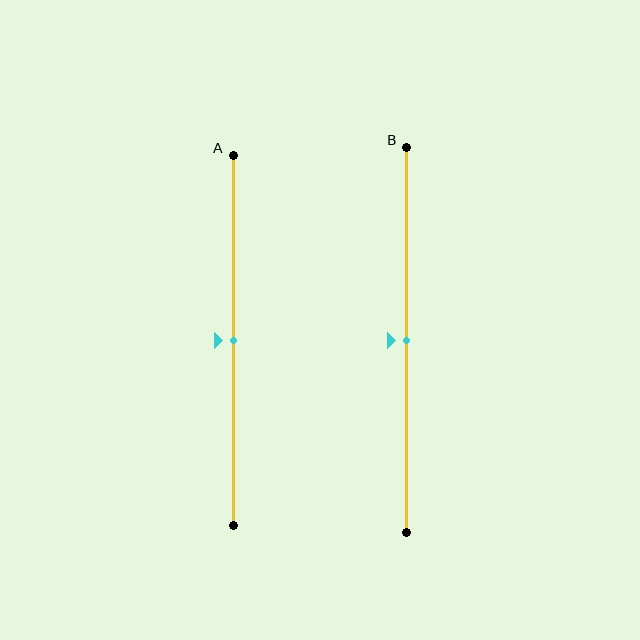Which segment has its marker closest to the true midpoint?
Segment A has its marker closest to the true midpoint.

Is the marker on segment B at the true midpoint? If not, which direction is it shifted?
Yes, the marker on segment B is at the true midpoint.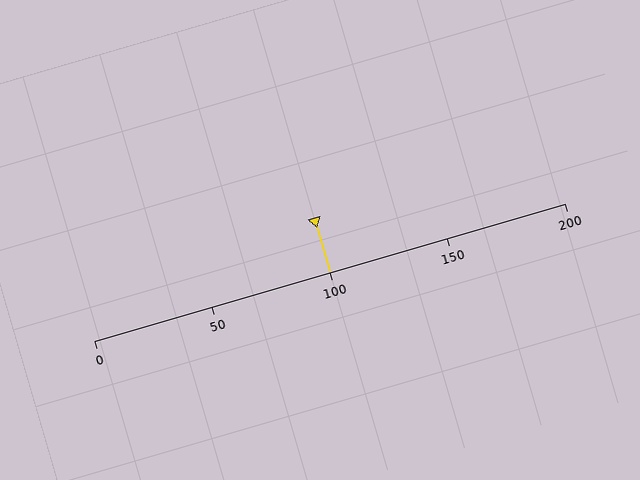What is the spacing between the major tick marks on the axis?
The major ticks are spaced 50 apart.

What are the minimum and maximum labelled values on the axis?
The axis runs from 0 to 200.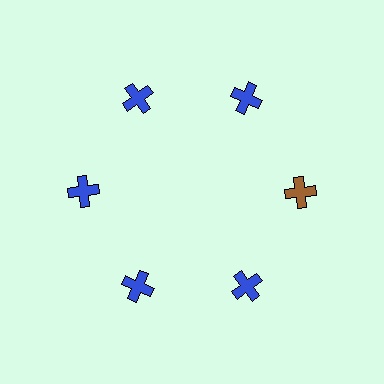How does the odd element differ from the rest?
It has a different color: brown instead of blue.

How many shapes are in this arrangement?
There are 6 shapes arranged in a ring pattern.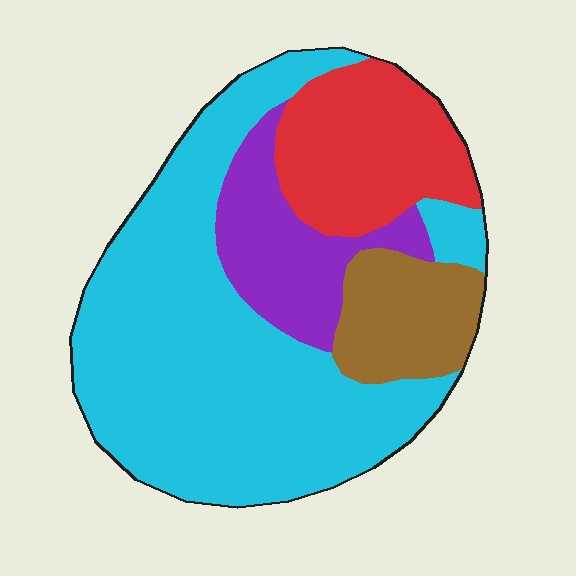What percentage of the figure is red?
Red takes up about one sixth (1/6) of the figure.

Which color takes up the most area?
Cyan, at roughly 55%.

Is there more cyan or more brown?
Cyan.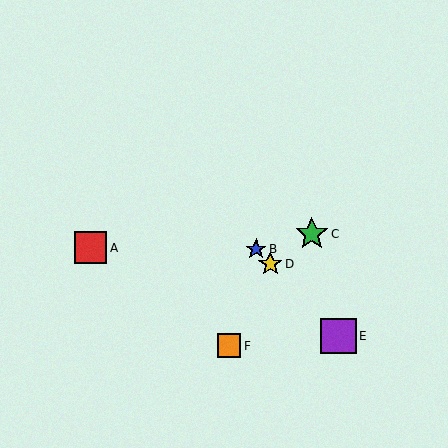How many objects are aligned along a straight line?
3 objects (B, D, E) are aligned along a straight line.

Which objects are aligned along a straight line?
Objects B, D, E are aligned along a straight line.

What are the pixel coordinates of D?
Object D is at (270, 264).